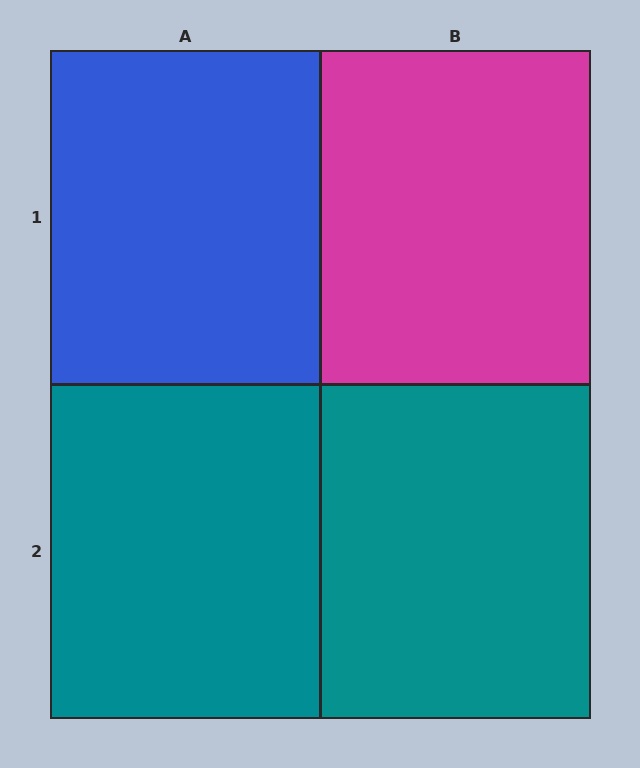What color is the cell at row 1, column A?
Blue.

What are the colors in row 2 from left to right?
Teal, teal.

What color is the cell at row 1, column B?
Magenta.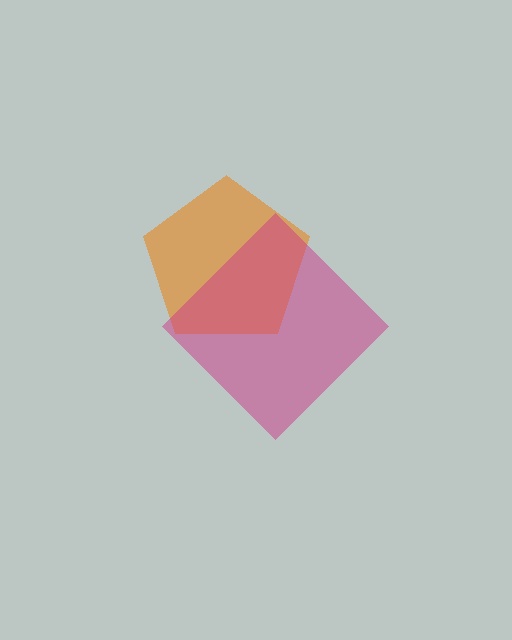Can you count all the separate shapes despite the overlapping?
Yes, there are 2 separate shapes.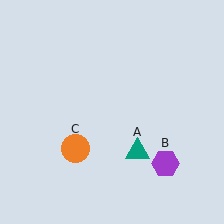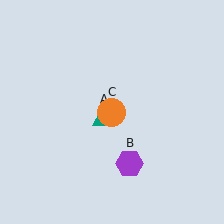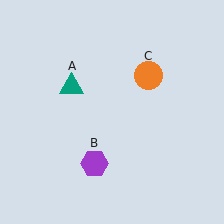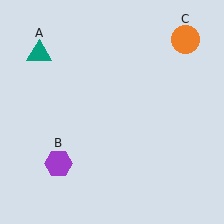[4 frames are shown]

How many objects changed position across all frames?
3 objects changed position: teal triangle (object A), purple hexagon (object B), orange circle (object C).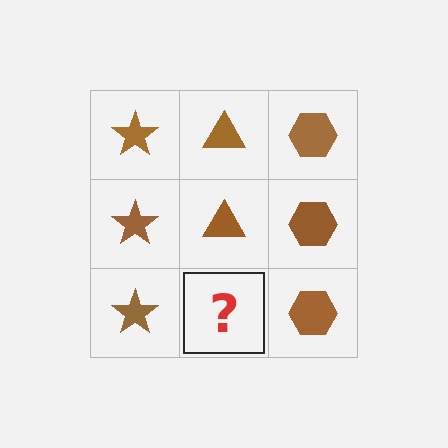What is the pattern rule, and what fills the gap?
The rule is that each column has a consistent shape. The gap should be filled with a brown triangle.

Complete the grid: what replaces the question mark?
The question mark should be replaced with a brown triangle.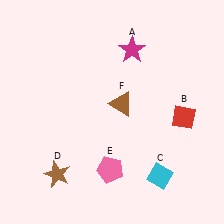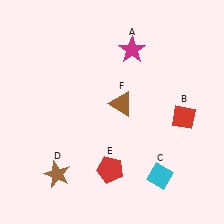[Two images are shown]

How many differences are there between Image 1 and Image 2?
There is 1 difference between the two images.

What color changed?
The pentagon (E) changed from pink in Image 1 to red in Image 2.